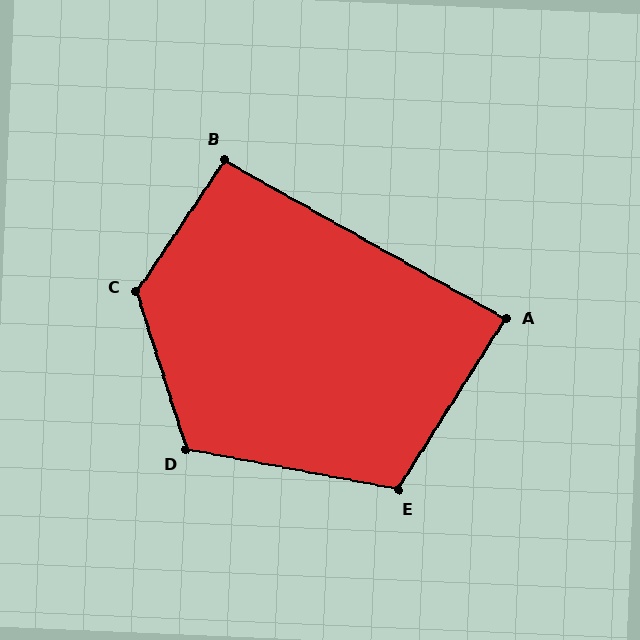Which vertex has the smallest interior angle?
A, at approximately 87 degrees.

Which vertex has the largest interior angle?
C, at approximately 128 degrees.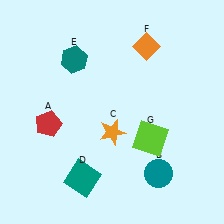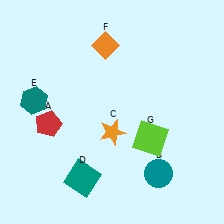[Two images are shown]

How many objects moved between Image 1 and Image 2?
2 objects moved between the two images.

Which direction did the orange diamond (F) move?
The orange diamond (F) moved left.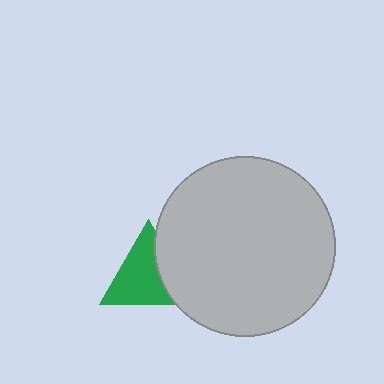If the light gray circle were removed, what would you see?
You would see the complete green triangle.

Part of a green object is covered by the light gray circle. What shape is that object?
It is a triangle.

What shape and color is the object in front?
The object in front is a light gray circle.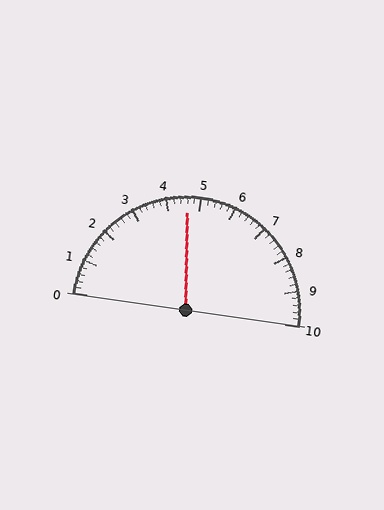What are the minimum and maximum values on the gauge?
The gauge ranges from 0 to 10.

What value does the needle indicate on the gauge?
The needle indicates approximately 4.6.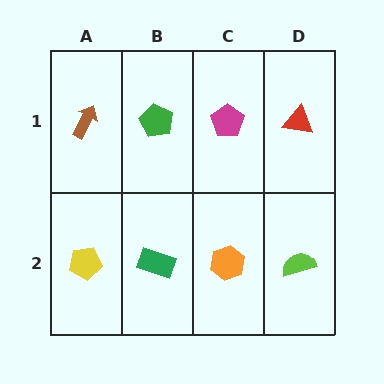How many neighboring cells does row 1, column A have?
2.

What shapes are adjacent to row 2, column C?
A magenta pentagon (row 1, column C), a green rectangle (row 2, column B), a lime semicircle (row 2, column D).